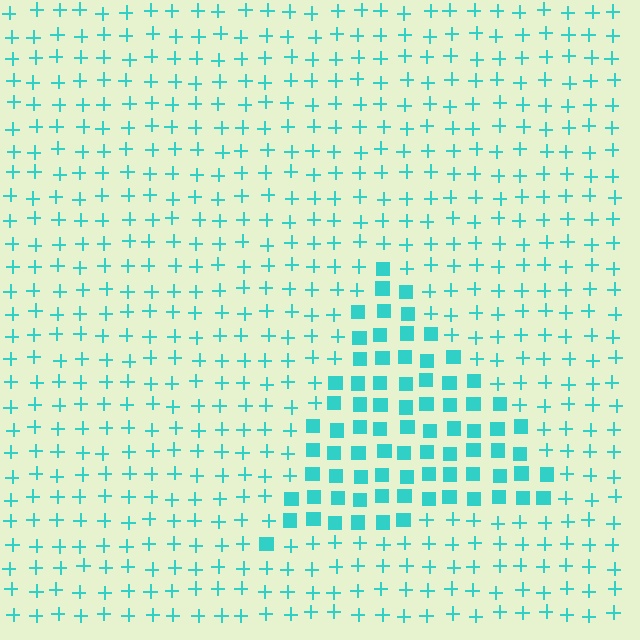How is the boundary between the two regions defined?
The boundary is defined by a change in element shape: squares inside vs. plus signs outside. All elements share the same color and spacing.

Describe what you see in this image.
The image is filled with small cyan elements arranged in a uniform grid. A triangle-shaped region contains squares, while the surrounding area contains plus signs. The boundary is defined purely by the change in element shape.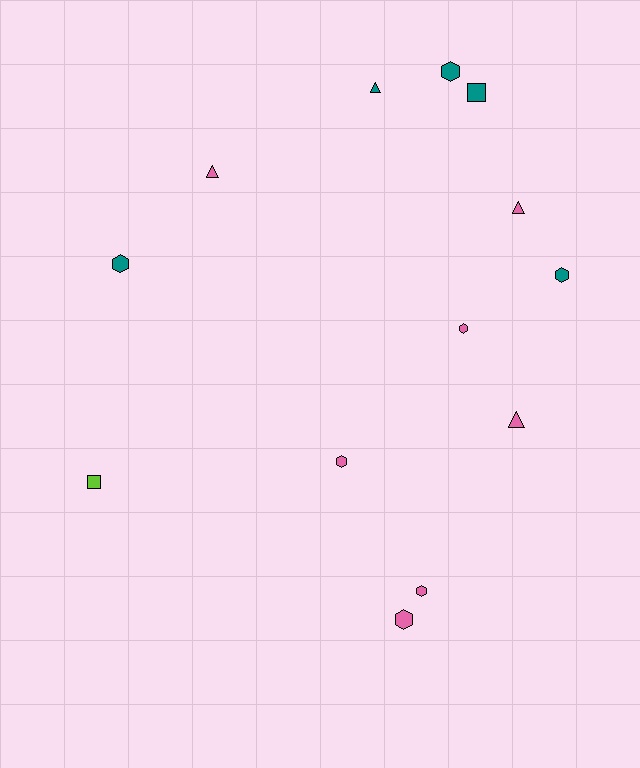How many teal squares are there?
There is 1 teal square.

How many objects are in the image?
There are 13 objects.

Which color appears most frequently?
Pink, with 7 objects.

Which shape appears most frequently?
Hexagon, with 7 objects.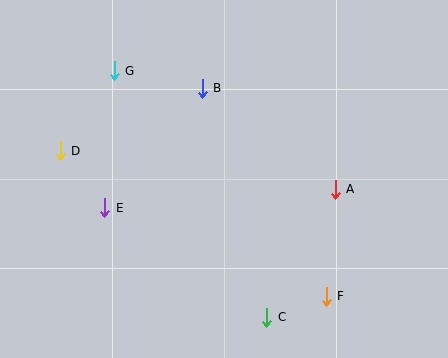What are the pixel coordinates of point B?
Point B is at (202, 88).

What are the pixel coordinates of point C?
Point C is at (266, 317).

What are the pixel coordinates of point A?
Point A is at (335, 189).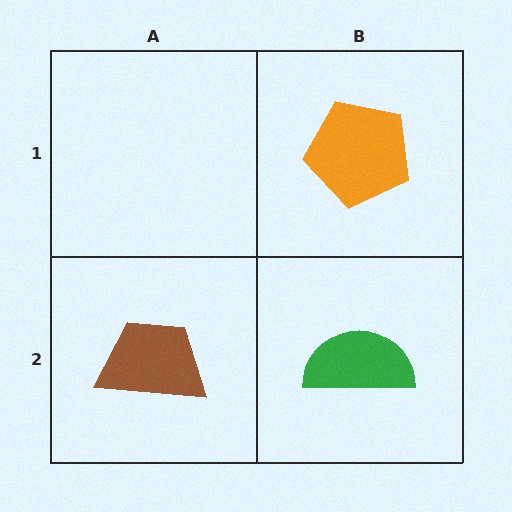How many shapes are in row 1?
1 shape.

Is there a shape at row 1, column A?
No, that cell is empty.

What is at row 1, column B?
An orange pentagon.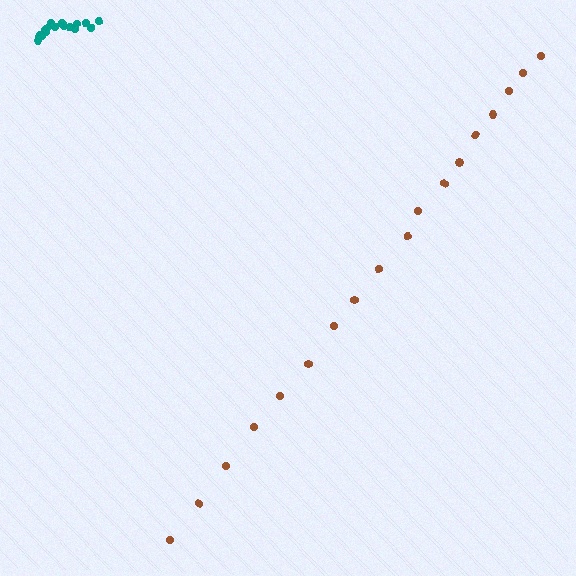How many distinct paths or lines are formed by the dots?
There are 2 distinct paths.